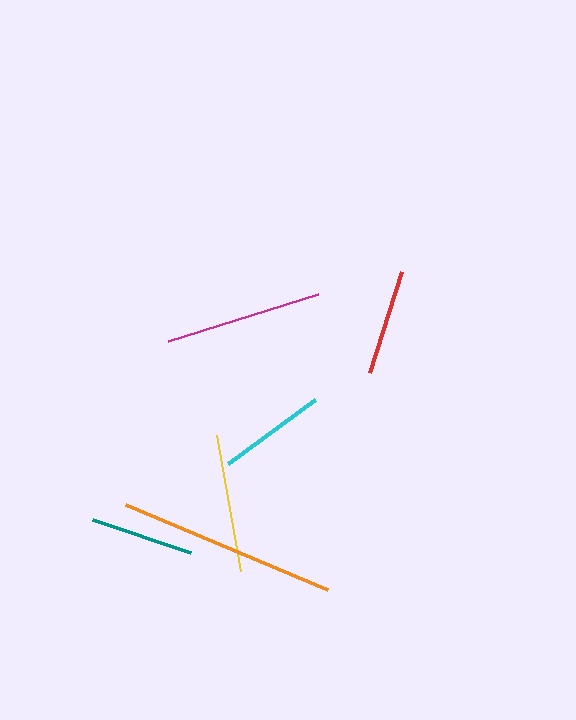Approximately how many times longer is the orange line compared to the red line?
The orange line is approximately 2.1 times the length of the red line.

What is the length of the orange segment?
The orange segment is approximately 219 pixels long.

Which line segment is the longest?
The orange line is the longest at approximately 219 pixels.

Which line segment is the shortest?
The teal line is the shortest at approximately 103 pixels.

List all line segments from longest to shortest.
From longest to shortest: orange, magenta, yellow, cyan, red, teal.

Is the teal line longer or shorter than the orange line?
The orange line is longer than the teal line.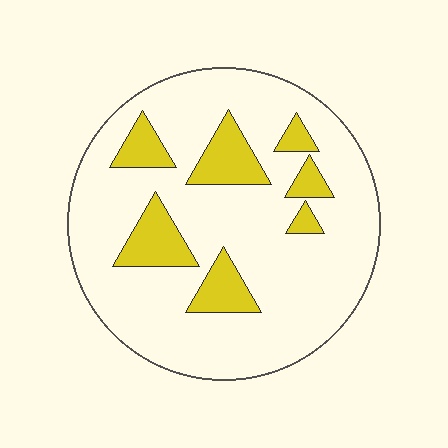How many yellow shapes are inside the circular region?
7.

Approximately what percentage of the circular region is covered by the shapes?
Approximately 20%.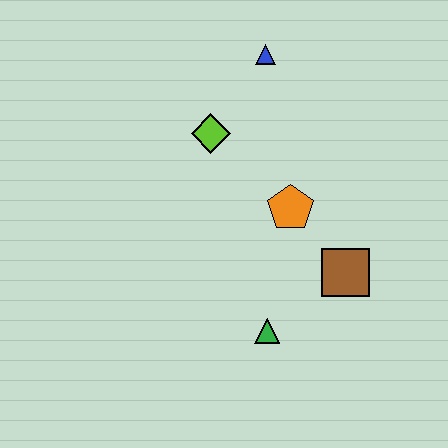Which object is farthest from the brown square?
The blue triangle is farthest from the brown square.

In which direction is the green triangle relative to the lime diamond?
The green triangle is below the lime diamond.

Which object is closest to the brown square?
The orange pentagon is closest to the brown square.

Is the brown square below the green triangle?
No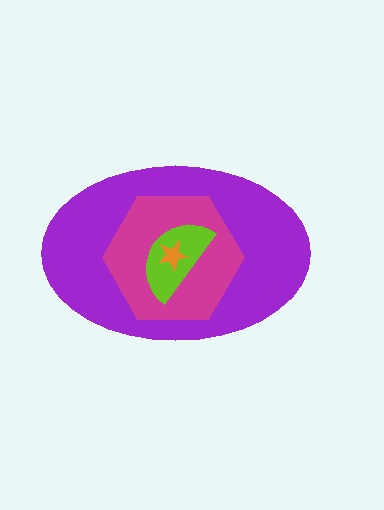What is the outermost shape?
The purple ellipse.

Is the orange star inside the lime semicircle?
Yes.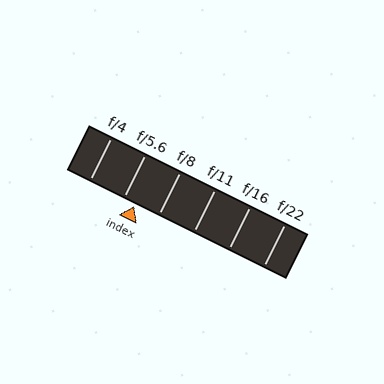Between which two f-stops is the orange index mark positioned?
The index mark is between f/5.6 and f/8.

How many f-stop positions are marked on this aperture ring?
There are 6 f-stop positions marked.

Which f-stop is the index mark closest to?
The index mark is closest to f/5.6.